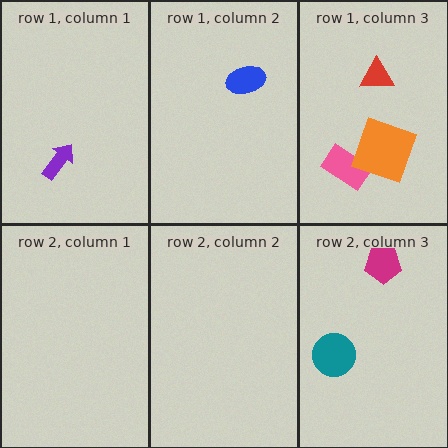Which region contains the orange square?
The row 1, column 3 region.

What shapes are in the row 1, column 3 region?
The pink rectangle, the red triangle, the orange square.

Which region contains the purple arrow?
The row 1, column 1 region.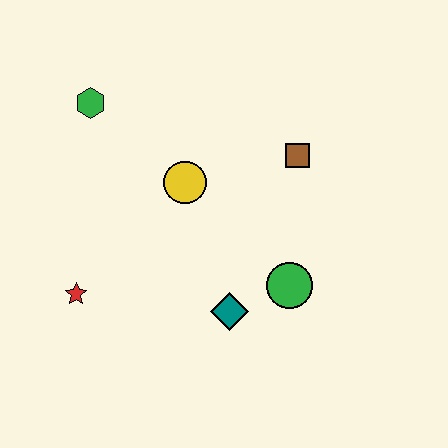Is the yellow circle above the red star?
Yes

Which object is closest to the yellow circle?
The brown square is closest to the yellow circle.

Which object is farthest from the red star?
The brown square is farthest from the red star.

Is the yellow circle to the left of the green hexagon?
No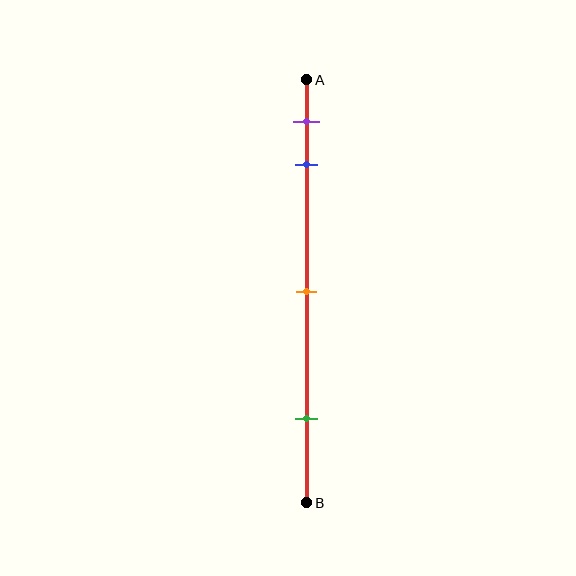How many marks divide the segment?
There are 4 marks dividing the segment.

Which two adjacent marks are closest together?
The purple and blue marks are the closest adjacent pair.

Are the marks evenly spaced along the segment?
No, the marks are not evenly spaced.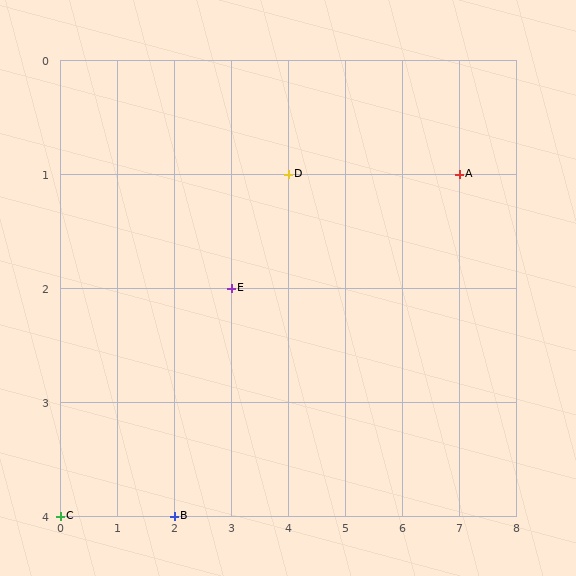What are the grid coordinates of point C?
Point C is at grid coordinates (0, 4).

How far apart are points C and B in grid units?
Points C and B are 2 columns apart.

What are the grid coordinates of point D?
Point D is at grid coordinates (4, 1).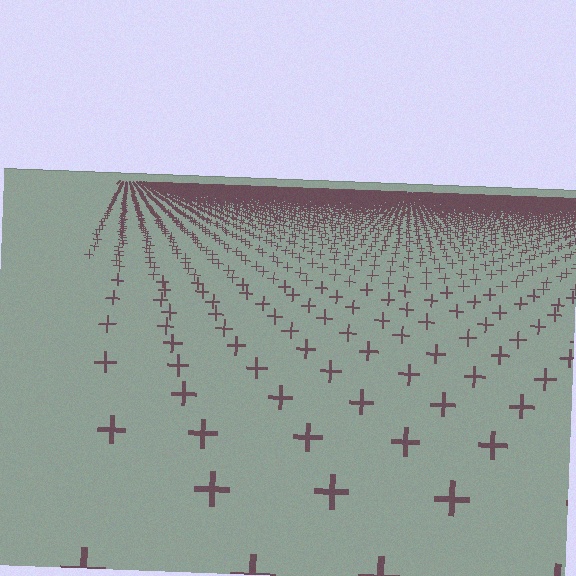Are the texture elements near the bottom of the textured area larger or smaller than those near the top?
Larger. Near the bottom, elements are closer to the viewer and appear at a bigger on-screen size.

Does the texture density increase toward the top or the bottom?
Density increases toward the top.